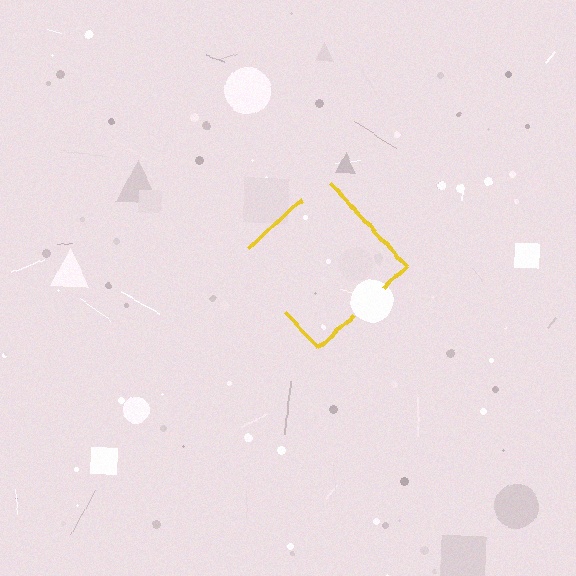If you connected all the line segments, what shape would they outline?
They would outline a diamond.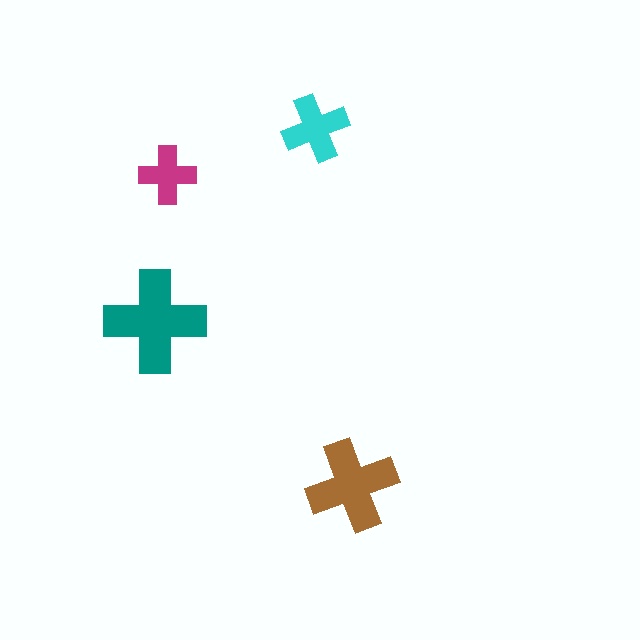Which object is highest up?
The cyan cross is topmost.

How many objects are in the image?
There are 4 objects in the image.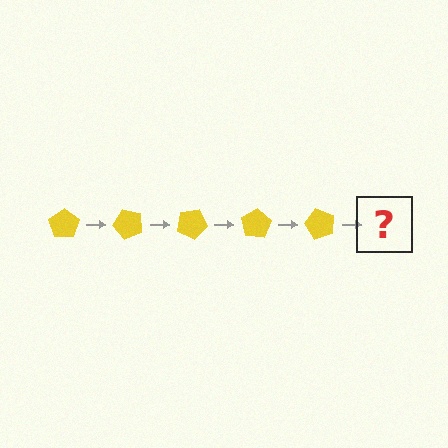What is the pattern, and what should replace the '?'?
The pattern is that the pentagon rotates 50 degrees each step. The '?' should be a yellow pentagon rotated 250 degrees.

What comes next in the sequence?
The next element should be a yellow pentagon rotated 250 degrees.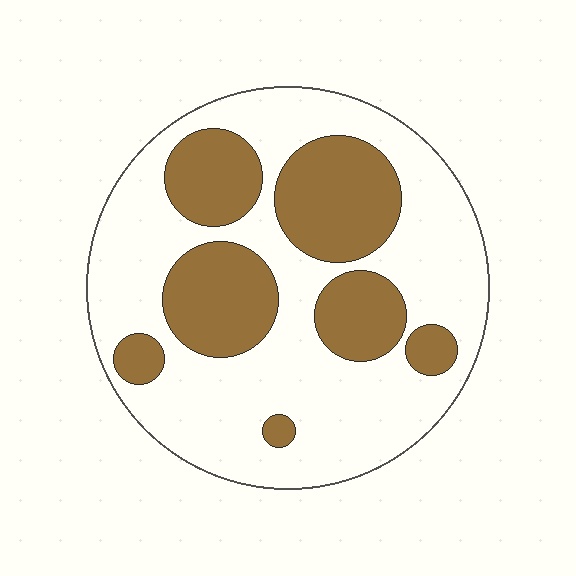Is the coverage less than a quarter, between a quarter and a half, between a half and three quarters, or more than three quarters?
Between a quarter and a half.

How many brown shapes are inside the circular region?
7.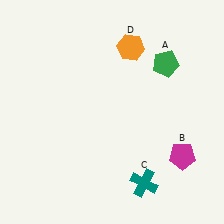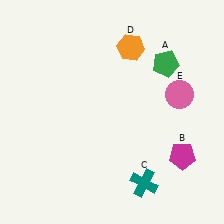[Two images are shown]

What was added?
A pink circle (E) was added in Image 2.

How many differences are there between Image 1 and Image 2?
There is 1 difference between the two images.